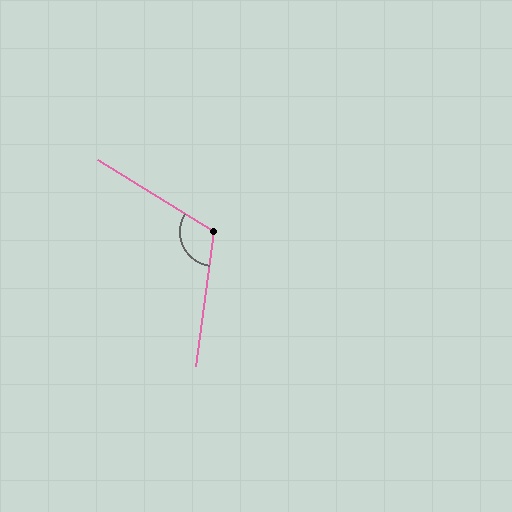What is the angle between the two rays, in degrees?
Approximately 114 degrees.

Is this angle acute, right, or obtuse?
It is obtuse.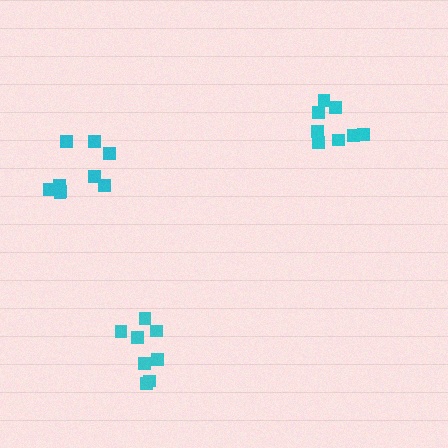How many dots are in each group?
Group 1: 9 dots, Group 2: 8 dots, Group 3: 8 dots (25 total).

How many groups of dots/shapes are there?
There are 3 groups.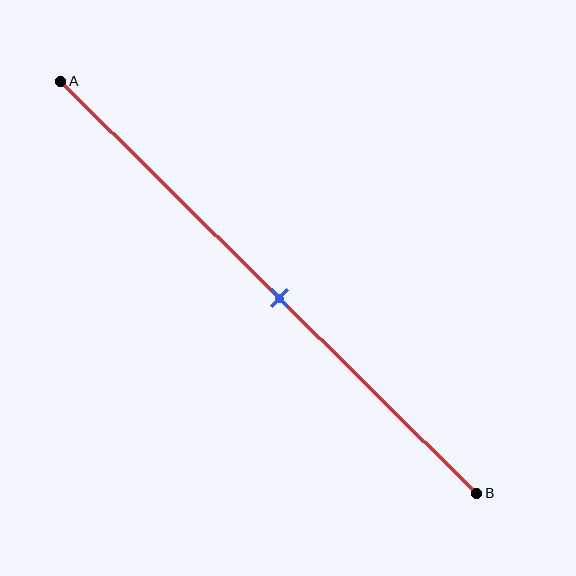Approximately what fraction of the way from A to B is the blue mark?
The blue mark is approximately 55% of the way from A to B.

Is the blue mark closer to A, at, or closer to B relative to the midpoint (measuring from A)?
The blue mark is approximately at the midpoint of segment AB.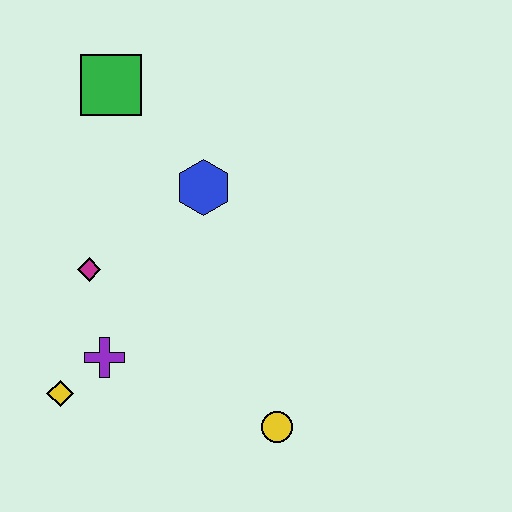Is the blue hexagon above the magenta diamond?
Yes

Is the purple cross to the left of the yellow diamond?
No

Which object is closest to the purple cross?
The yellow diamond is closest to the purple cross.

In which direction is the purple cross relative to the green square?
The purple cross is below the green square.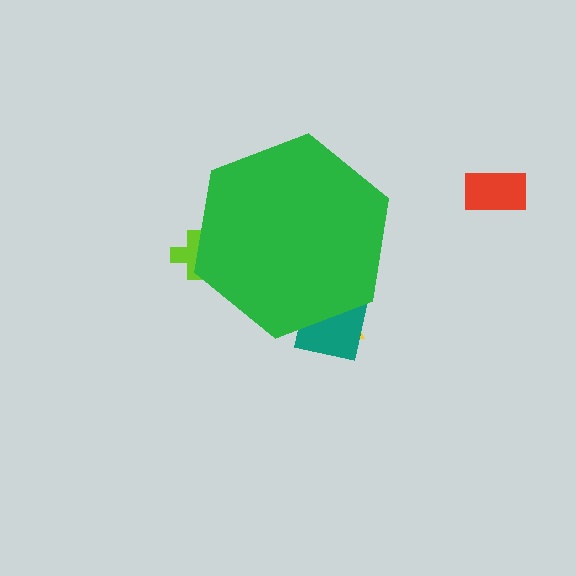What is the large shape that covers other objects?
A green hexagon.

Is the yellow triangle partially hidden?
Yes, the yellow triangle is partially hidden behind the green hexagon.